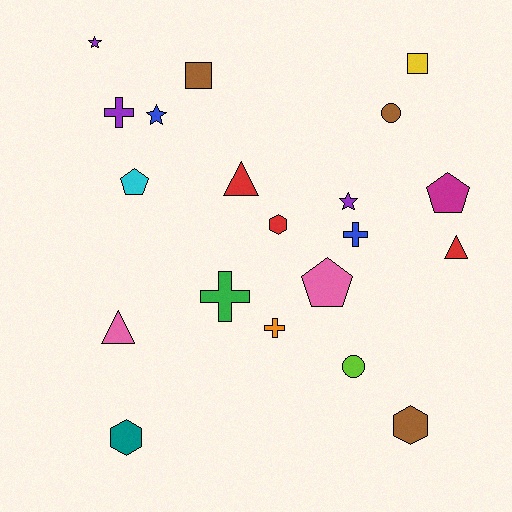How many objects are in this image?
There are 20 objects.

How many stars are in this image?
There are 3 stars.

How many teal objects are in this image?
There is 1 teal object.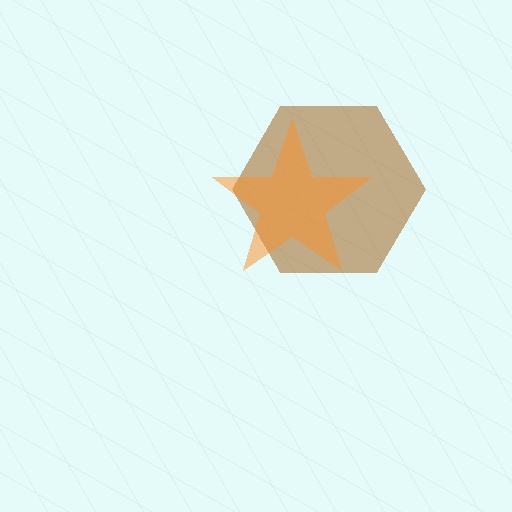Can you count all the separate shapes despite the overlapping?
Yes, there are 2 separate shapes.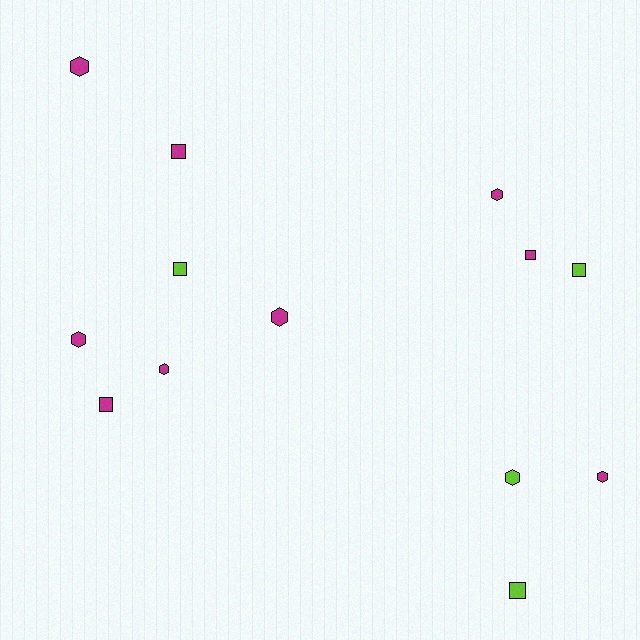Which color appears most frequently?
Magenta, with 9 objects.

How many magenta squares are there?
There are 3 magenta squares.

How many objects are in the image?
There are 13 objects.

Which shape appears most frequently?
Hexagon, with 7 objects.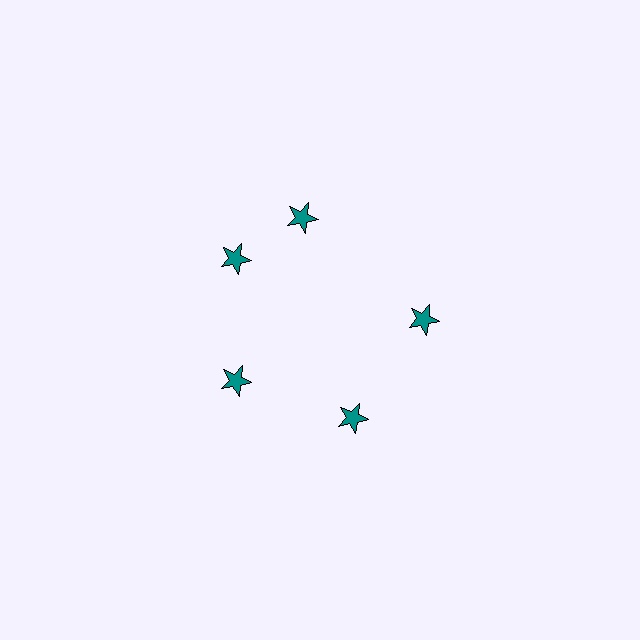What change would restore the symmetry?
The symmetry would be restored by rotating it back into even spacing with its neighbors so that all 5 stars sit at equal angles and equal distance from the center.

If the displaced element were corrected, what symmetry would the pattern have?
It would have 5-fold rotational symmetry — the pattern would map onto itself every 72 degrees.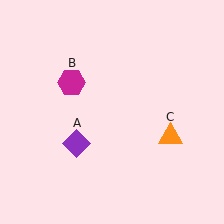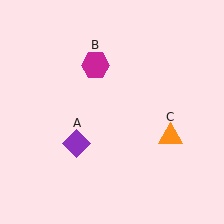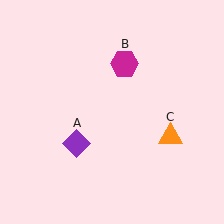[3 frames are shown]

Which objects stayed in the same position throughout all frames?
Purple diamond (object A) and orange triangle (object C) remained stationary.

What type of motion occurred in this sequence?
The magenta hexagon (object B) rotated clockwise around the center of the scene.